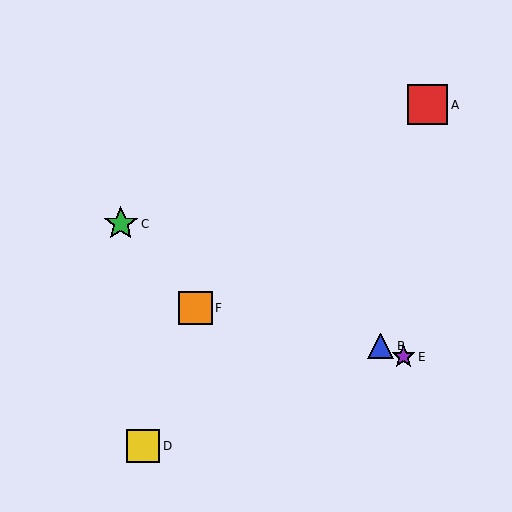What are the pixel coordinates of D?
Object D is at (143, 446).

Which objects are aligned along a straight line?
Objects B, C, E are aligned along a straight line.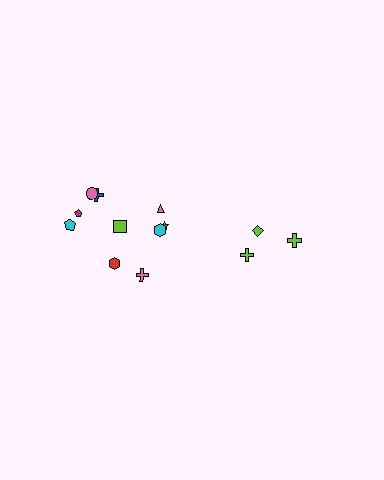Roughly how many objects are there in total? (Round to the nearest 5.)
Roughly 15 objects in total.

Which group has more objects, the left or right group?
The left group.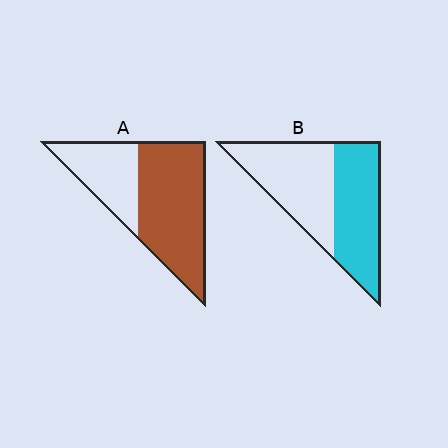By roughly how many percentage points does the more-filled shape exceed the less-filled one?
By roughly 15 percentage points (A over B).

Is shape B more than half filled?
Roughly half.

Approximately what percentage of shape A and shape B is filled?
A is approximately 65% and B is approximately 50%.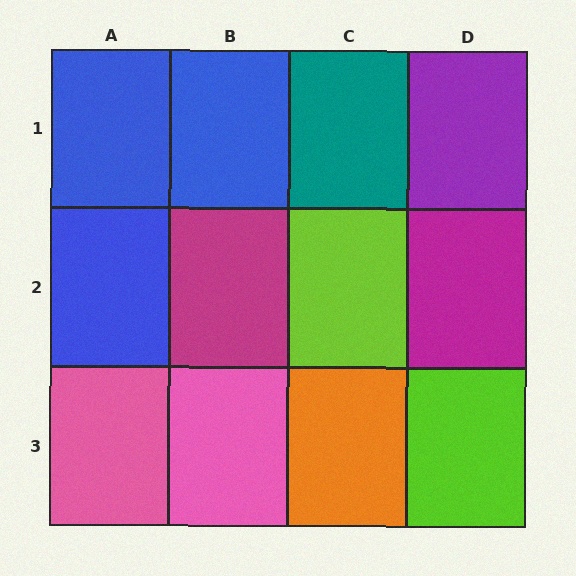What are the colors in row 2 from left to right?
Blue, magenta, lime, magenta.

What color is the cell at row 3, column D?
Lime.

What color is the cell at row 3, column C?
Orange.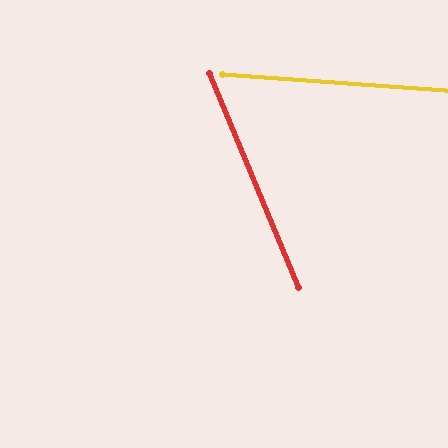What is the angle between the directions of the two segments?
Approximately 63 degrees.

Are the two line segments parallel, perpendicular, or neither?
Neither parallel nor perpendicular — they differ by about 63°.